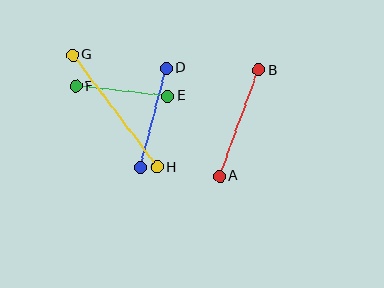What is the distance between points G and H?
The distance is approximately 141 pixels.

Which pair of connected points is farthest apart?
Points G and H are farthest apart.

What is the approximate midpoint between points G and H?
The midpoint is at approximately (115, 111) pixels.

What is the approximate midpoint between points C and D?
The midpoint is at approximately (153, 118) pixels.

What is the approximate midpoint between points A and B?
The midpoint is at approximately (239, 123) pixels.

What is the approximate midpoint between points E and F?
The midpoint is at approximately (122, 91) pixels.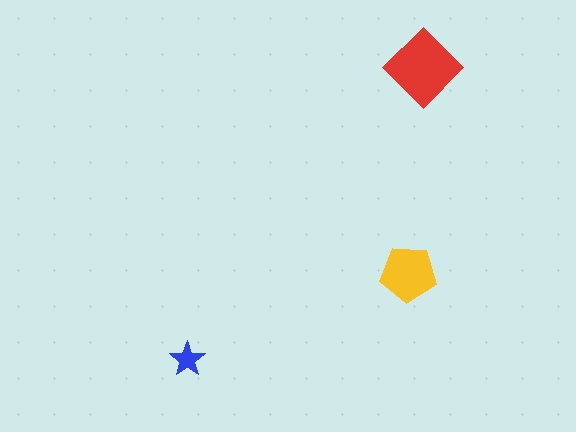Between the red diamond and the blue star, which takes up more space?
The red diamond.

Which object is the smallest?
The blue star.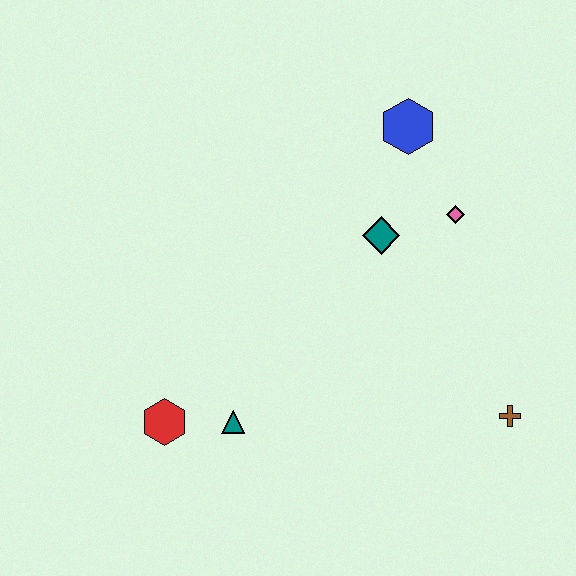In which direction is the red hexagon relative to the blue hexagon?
The red hexagon is below the blue hexagon.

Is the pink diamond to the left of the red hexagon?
No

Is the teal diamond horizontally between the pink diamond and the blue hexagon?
No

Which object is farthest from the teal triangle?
The blue hexagon is farthest from the teal triangle.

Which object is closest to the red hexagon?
The teal triangle is closest to the red hexagon.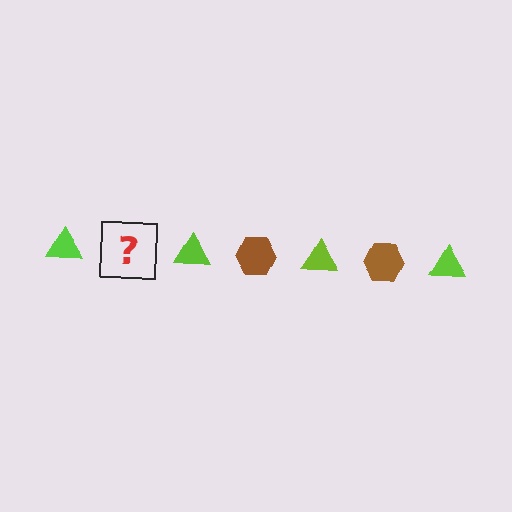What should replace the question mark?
The question mark should be replaced with a brown hexagon.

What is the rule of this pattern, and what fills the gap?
The rule is that the pattern alternates between lime triangle and brown hexagon. The gap should be filled with a brown hexagon.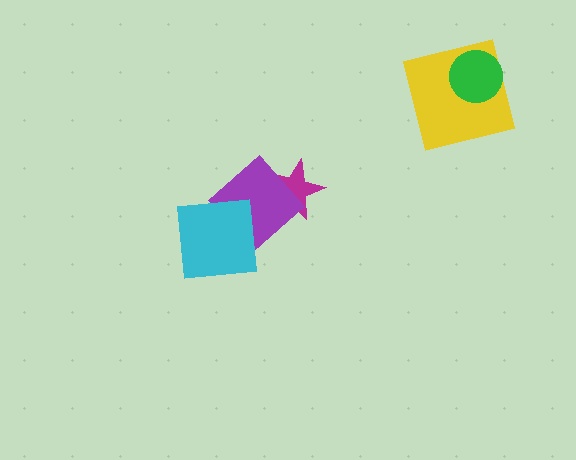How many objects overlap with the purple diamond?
2 objects overlap with the purple diamond.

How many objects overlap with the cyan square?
1 object overlaps with the cyan square.